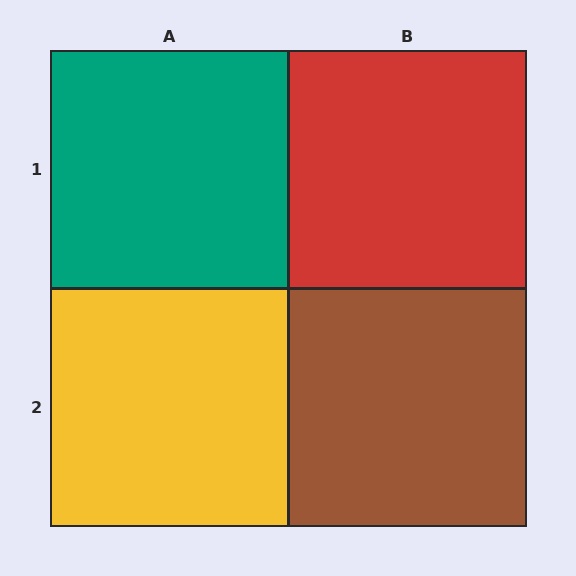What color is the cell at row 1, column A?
Teal.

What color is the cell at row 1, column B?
Red.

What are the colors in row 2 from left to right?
Yellow, brown.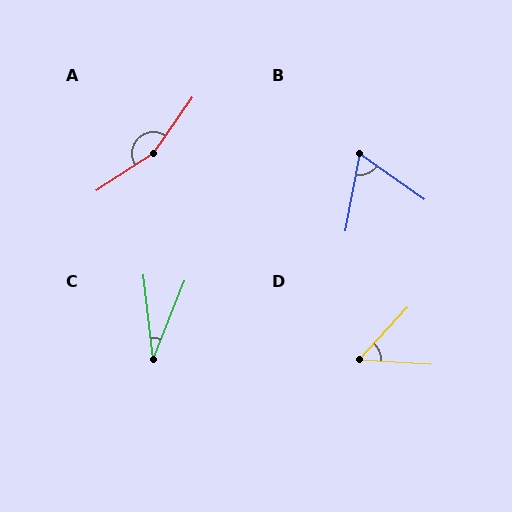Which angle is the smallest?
C, at approximately 29 degrees.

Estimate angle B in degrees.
Approximately 65 degrees.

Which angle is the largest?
A, at approximately 159 degrees.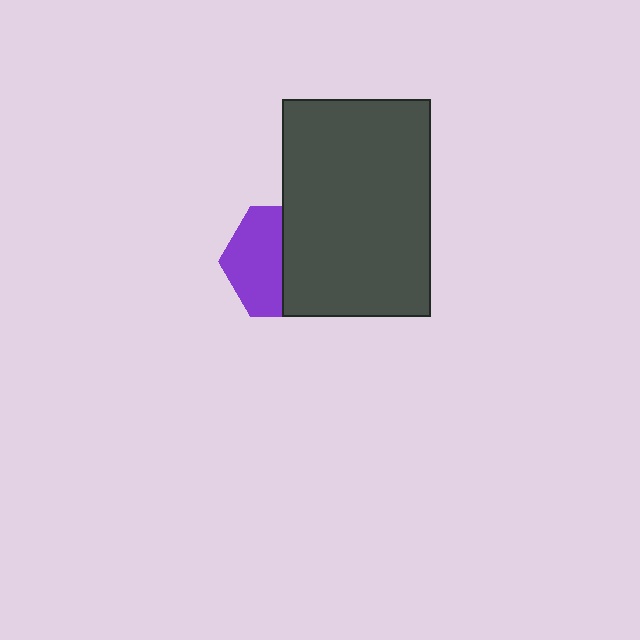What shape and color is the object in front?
The object in front is a dark gray rectangle.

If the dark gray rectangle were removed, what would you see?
You would see the complete purple hexagon.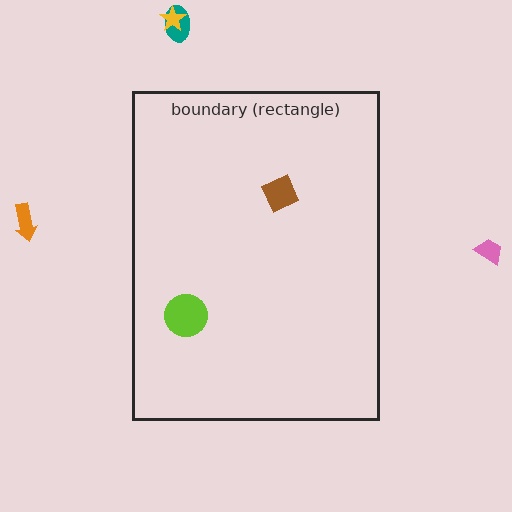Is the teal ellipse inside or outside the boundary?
Outside.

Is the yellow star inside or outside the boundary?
Outside.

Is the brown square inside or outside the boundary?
Inside.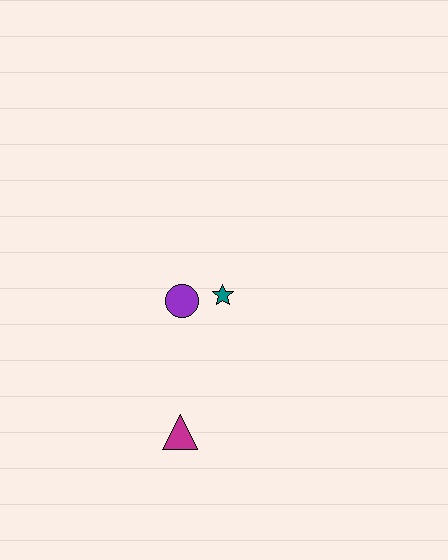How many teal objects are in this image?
There is 1 teal object.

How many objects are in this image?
There are 3 objects.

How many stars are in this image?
There is 1 star.